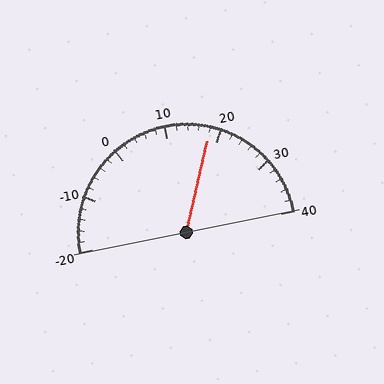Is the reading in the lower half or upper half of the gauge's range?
The reading is in the upper half of the range (-20 to 40).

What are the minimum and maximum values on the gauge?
The gauge ranges from -20 to 40.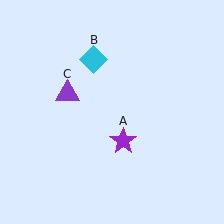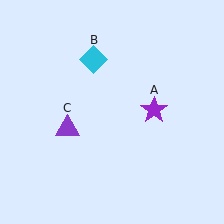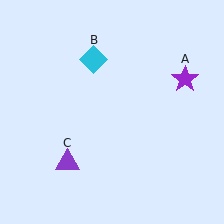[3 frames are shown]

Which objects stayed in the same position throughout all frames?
Cyan diamond (object B) remained stationary.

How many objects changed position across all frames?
2 objects changed position: purple star (object A), purple triangle (object C).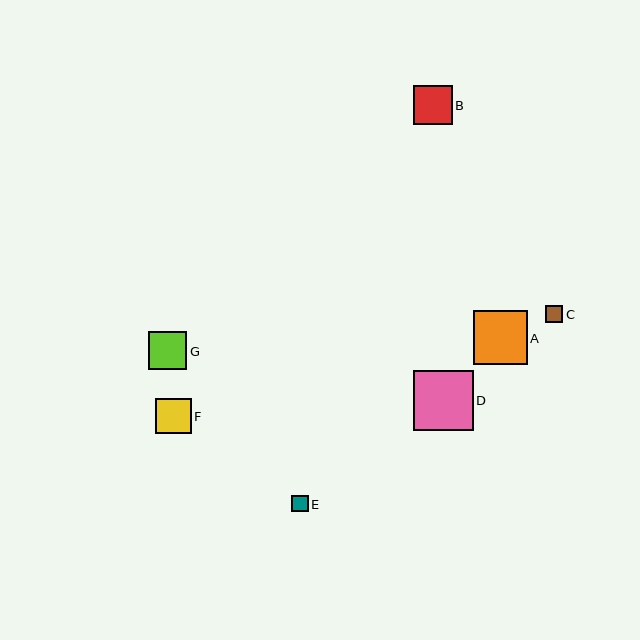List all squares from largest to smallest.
From largest to smallest: D, A, B, G, F, C, E.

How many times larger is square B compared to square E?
Square B is approximately 2.4 times the size of square E.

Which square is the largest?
Square D is the largest with a size of approximately 60 pixels.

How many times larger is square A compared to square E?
Square A is approximately 3.3 times the size of square E.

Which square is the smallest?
Square E is the smallest with a size of approximately 16 pixels.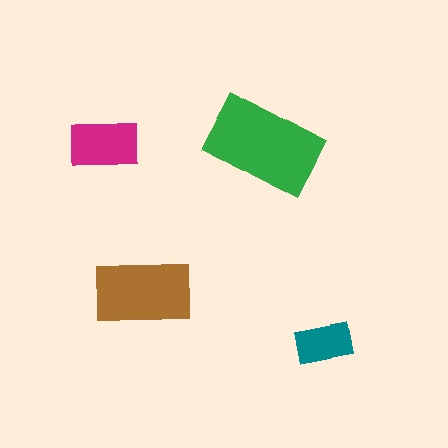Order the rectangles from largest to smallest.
the green one, the brown one, the magenta one, the teal one.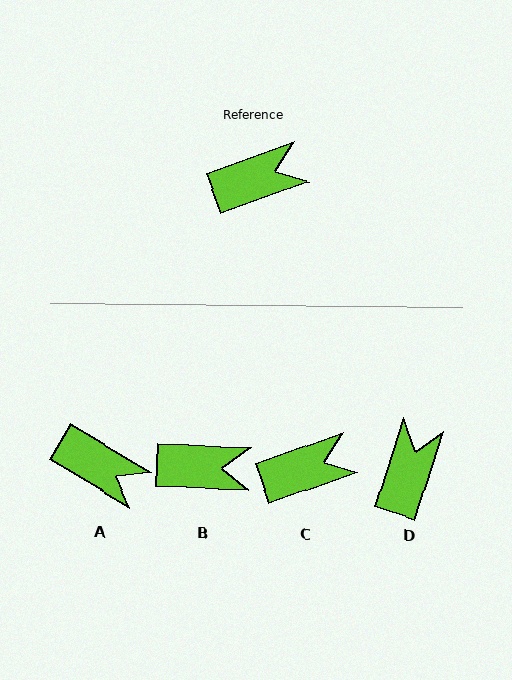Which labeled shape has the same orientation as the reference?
C.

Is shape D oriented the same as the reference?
No, it is off by about 52 degrees.